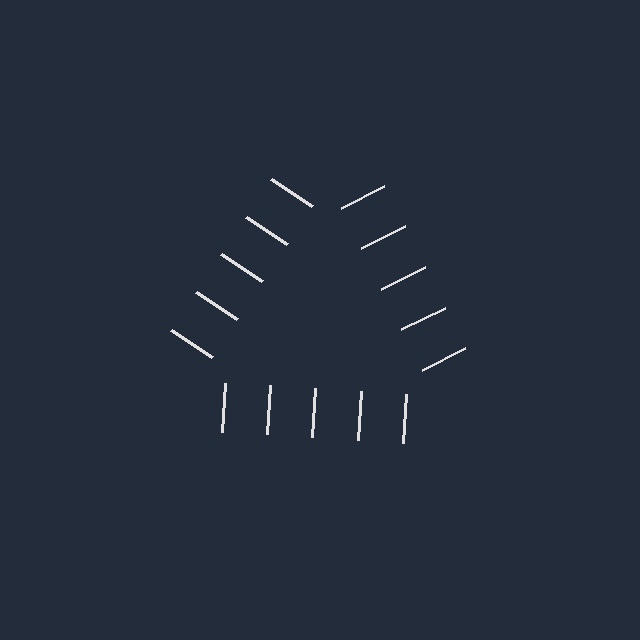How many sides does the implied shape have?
3 sides — the line-ends trace a triangle.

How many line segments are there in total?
15 — 5 along each of the 3 edges.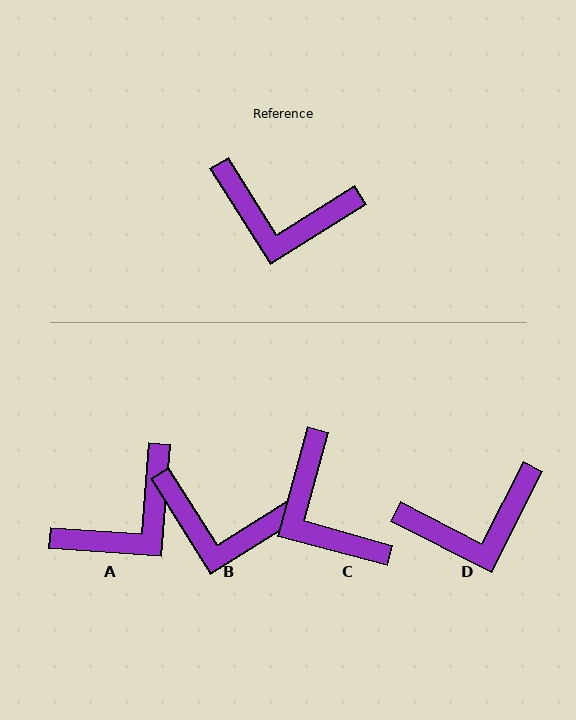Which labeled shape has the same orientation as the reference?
B.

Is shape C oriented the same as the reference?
No, it is off by about 47 degrees.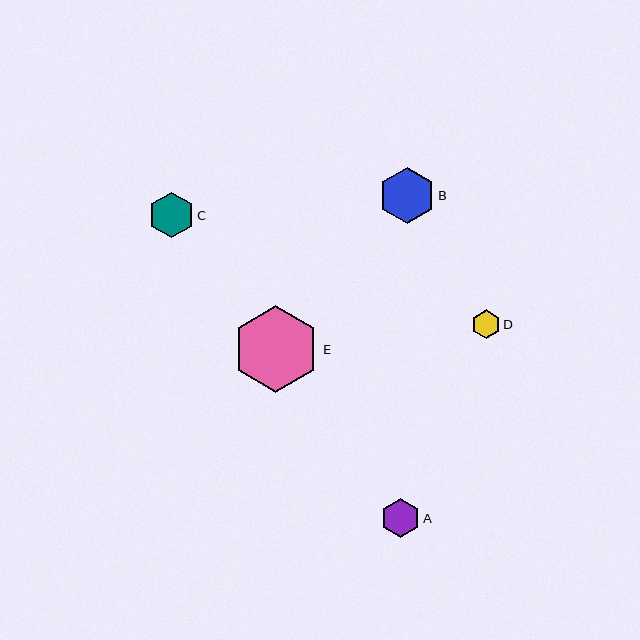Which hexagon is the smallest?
Hexagon D is the smallest with a size of approximately 28 pixels.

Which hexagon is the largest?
Hexagon E is the largest with a size of approximately 87 pixels.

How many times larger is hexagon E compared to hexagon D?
Hexagon E is approximately 3.1 times the size of hexagon D.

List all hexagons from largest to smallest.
From largest to smallest: E, B, C, A, D.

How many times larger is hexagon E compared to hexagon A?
Hexagon E is approximately 2.2 times the size of hexagon A.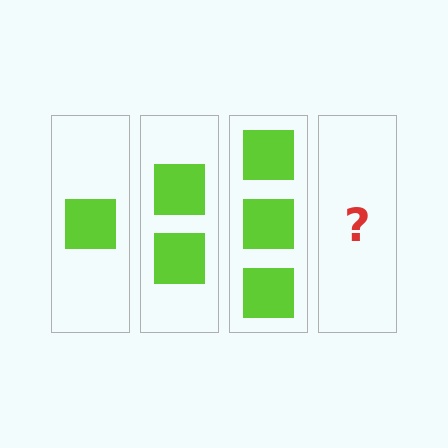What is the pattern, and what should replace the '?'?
The pattern is that each step adds one more square. The '?' should be 4 squares.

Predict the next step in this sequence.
The next step is 4 squares.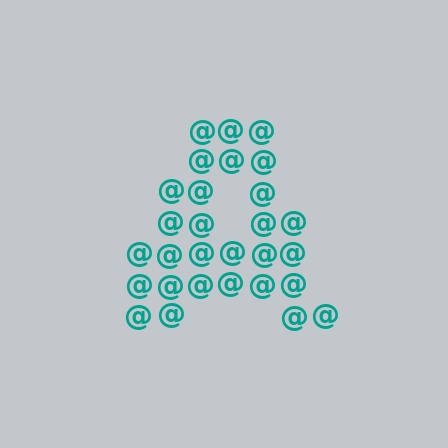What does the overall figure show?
The overall figure shows the letter A.